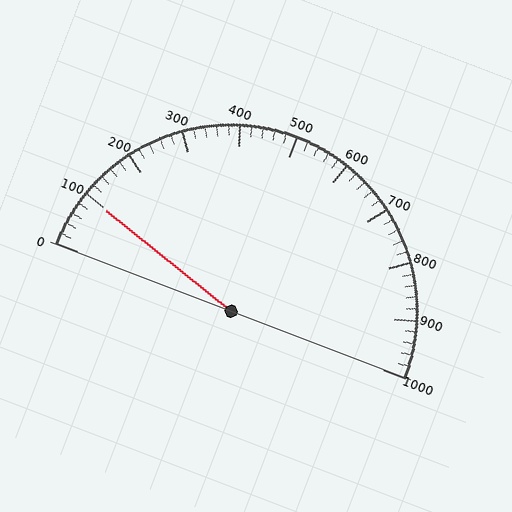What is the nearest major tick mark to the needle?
The nearest major tick mark is 100.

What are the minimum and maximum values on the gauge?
The gauge ranges from 0 to 1000.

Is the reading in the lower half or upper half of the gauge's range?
The reading is in the lower half of the range (0 to 1000).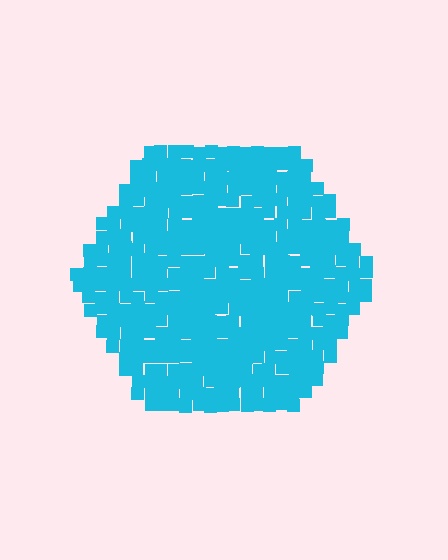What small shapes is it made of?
It is made of small squares.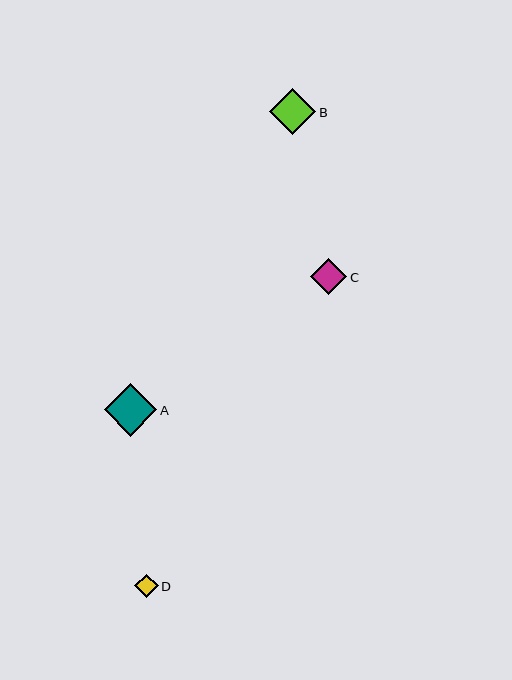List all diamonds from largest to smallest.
From largest to smallest: A, B, C, D.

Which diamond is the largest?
Diamond A is the largest with a size of approximately 52 pixels.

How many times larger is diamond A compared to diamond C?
Diamond A is approximately 1.5 times the size of diamond C.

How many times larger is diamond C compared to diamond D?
Diamond C is approximately 1.5 times the size of diamond D.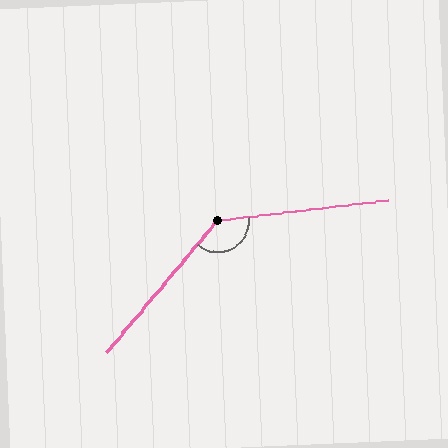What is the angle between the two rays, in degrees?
Approximately 137 degrees.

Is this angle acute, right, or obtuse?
It is obtuse.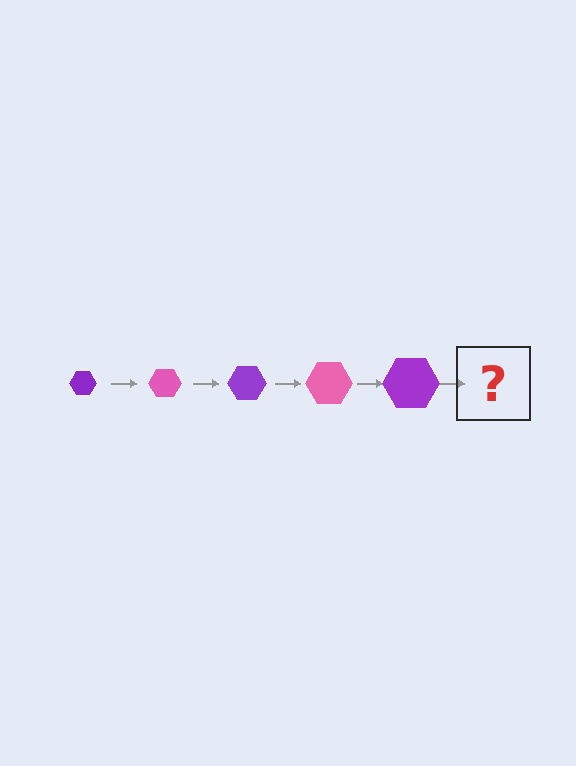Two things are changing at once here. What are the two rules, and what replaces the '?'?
The two rules are that the hexagon grows larger each step and the color cycles through purple and pink. The '?' should be a pink hexagon, larger than the previous one.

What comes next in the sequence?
The next element should be a pink hexagon, larger than the previous one.